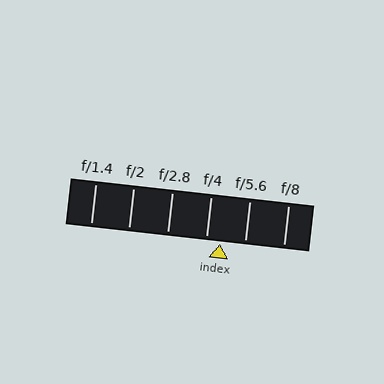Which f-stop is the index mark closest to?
The index mark is closest to f/4.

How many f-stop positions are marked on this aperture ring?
There are 6 f-stop positions marked.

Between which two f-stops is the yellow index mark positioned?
The index mark is between f/4 and f/5.6.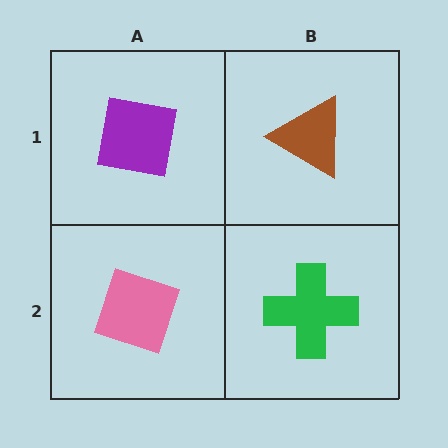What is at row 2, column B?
A green cross.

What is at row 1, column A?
A purple square.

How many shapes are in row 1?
2 shapes.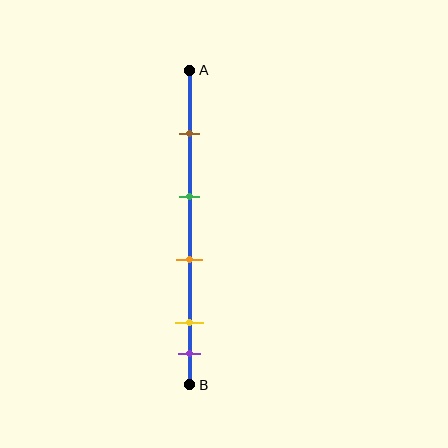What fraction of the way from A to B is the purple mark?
The purple mark is approximately 90% (0.9) of the way from A to B.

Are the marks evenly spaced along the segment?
No, the marks are not evenly spaced.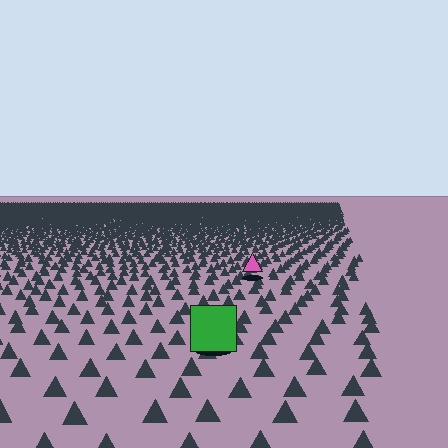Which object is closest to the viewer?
The green square is closest. The texture marks near it are larger and more spread out.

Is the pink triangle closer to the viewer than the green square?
No. The green square is closer — you can tell from the texture gradient: the ground texture is coarser near it.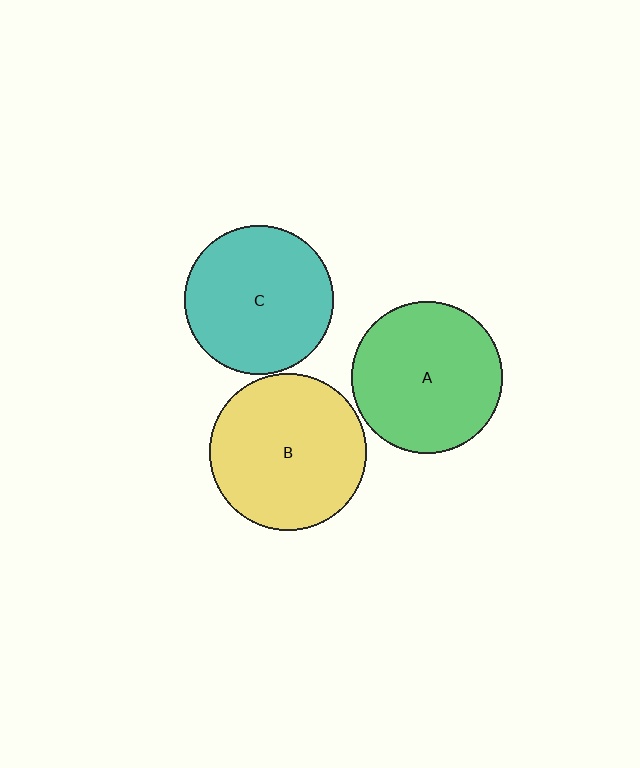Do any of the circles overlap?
No, none of the circles overlap.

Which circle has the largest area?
Circle B (yellow).